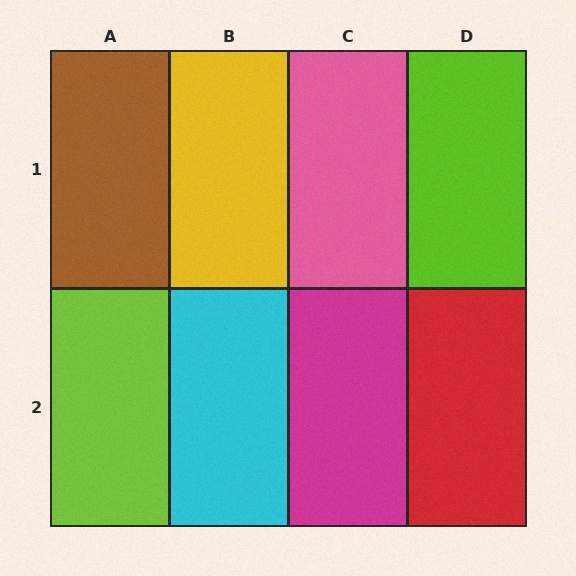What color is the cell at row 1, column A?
Brown.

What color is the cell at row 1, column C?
Pink.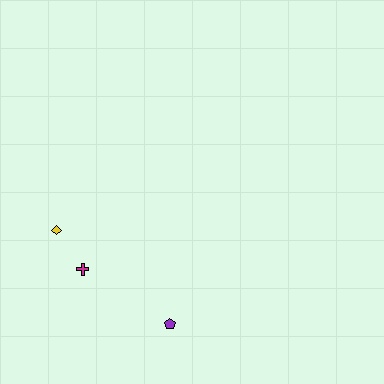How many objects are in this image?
There are 3 objects.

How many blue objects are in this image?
There are no blue objects.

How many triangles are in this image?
There are no triangles.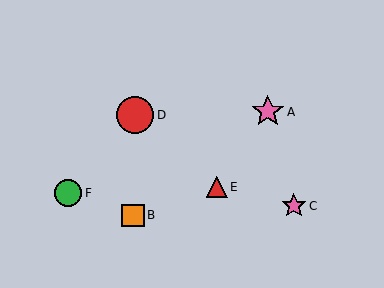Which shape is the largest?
The red circle (labeled D) is the largest.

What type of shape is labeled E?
Shape E is a red triangle.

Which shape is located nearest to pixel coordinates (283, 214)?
The pink star (labeled C) at (294, 206) is nearest to that location.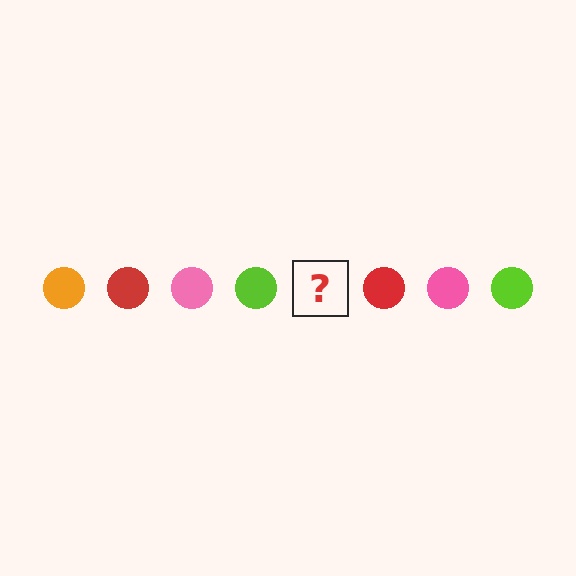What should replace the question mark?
The question mark should be replaced with an orange circle.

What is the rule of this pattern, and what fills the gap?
The rule is that the pattern cycles through orange, red, pink, lime circles. The gap should be filled with an orange circle.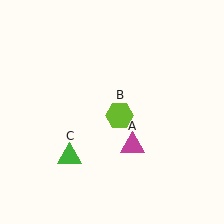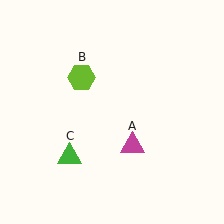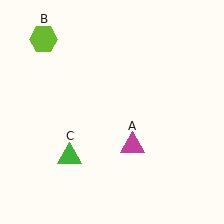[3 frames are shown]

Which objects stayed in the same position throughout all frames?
Magenta triangle (object A) and green triangle (object C) remained stationary.